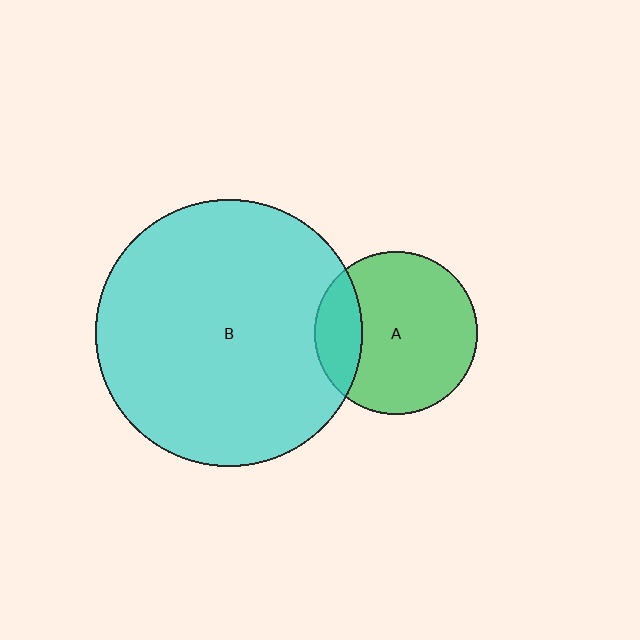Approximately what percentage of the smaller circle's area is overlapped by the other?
Approximately 20%.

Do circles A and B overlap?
Yes.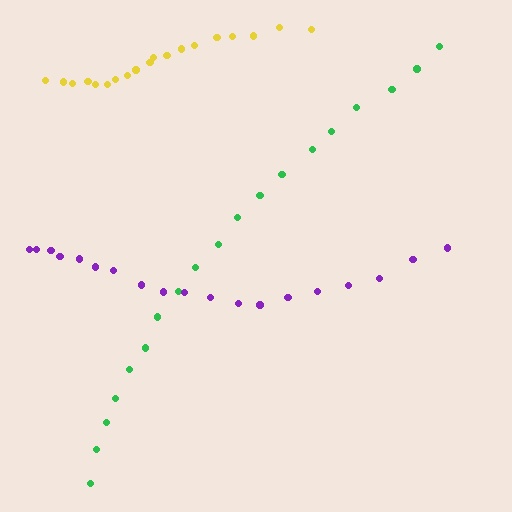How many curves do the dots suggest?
There are 3 distinct paths.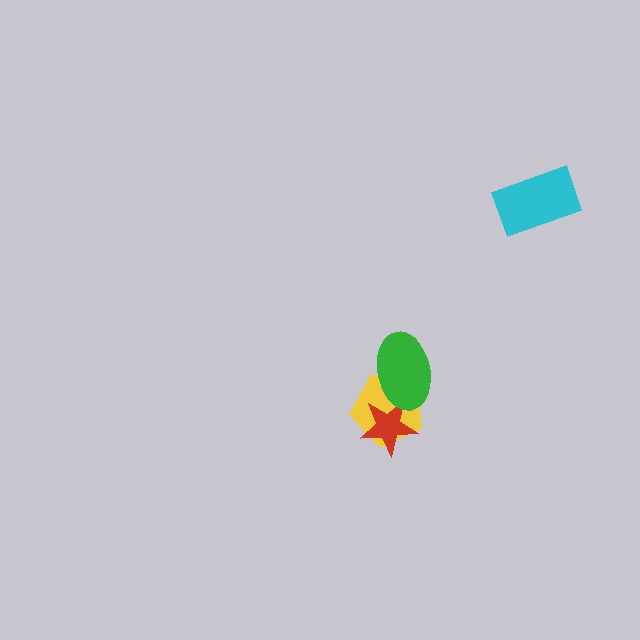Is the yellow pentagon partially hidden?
Yes, it is partially covered by another shape.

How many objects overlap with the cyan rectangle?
0 objects overlap with the cyan rectangle.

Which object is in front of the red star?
The green ellipse is in front of the red star.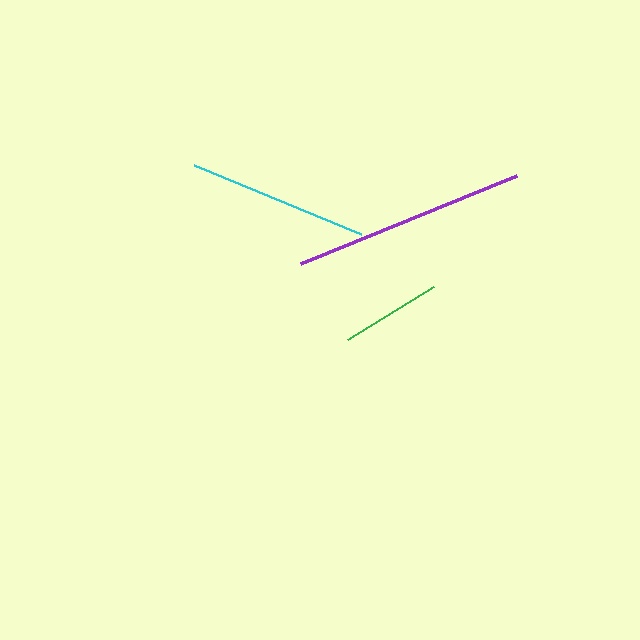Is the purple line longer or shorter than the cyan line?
The purple line is longer than the cyan line.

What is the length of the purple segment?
The purple segment is approximately 233 pixels long.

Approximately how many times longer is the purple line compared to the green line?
The purple line is approximately 2.3 times the length of the green line.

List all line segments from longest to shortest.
From longest to shortest: purple, cyan, green.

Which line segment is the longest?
The purple line is the longest at approximately 233 pixels.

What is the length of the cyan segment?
The cyan segment is approximately 181 pixels long.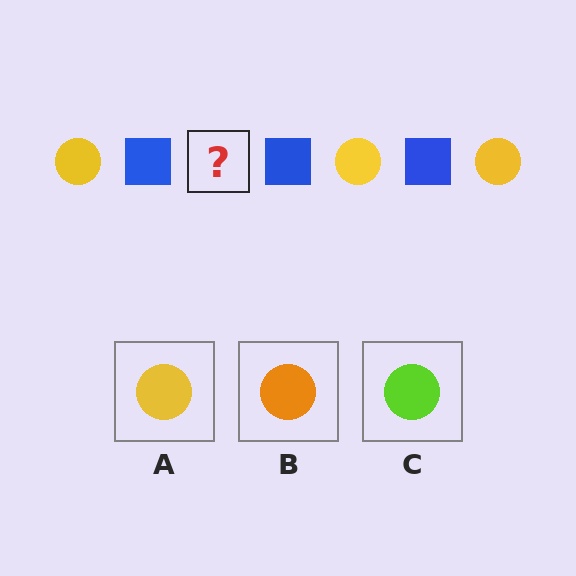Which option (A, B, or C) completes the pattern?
A.